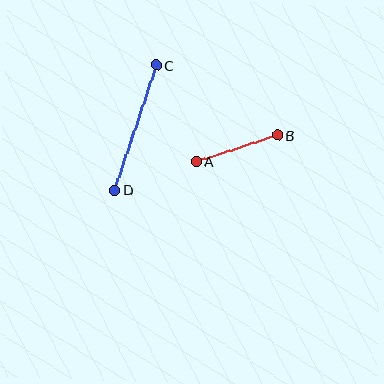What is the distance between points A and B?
The distance is approximately 85 pixels.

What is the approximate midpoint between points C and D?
The midpoint is at approximately (136, 128) pixels.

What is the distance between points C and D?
The distance is approximately 132 pixels.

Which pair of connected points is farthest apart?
Points C and D are farthest apart.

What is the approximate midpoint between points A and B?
The midpoint is at approximately (237, 148) pixels.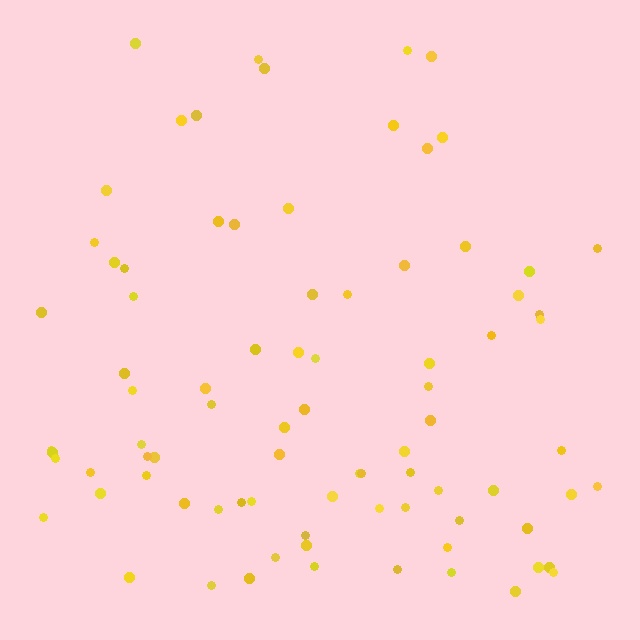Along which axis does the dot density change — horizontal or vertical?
Vertical.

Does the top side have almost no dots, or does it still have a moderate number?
Still a moderate number, just noticeably fewer than the bottom.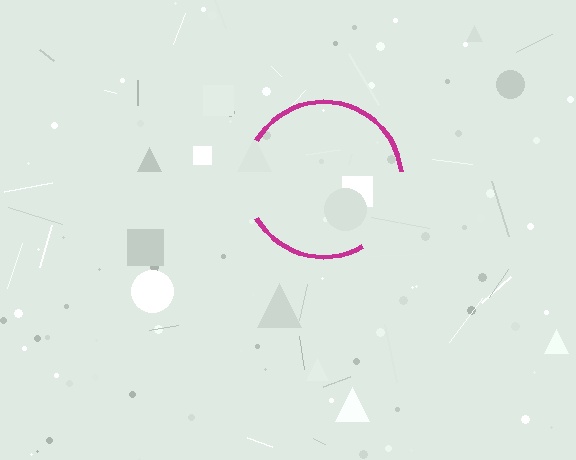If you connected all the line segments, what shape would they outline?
They would outline a circle.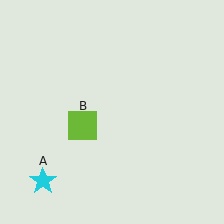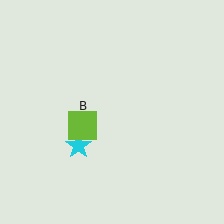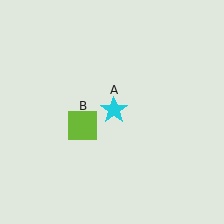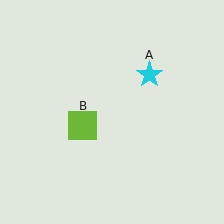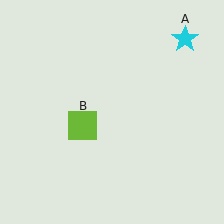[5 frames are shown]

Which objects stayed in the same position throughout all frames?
Lime square (object B) remained stationary.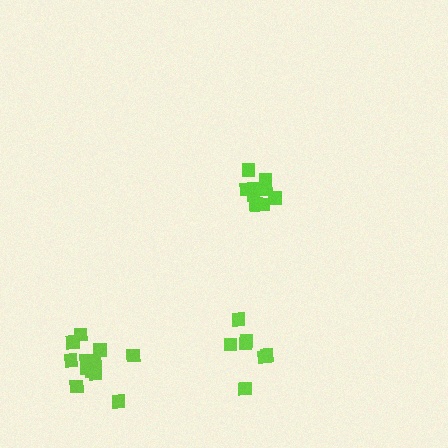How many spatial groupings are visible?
There are 3 spatial groupings.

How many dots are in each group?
Group 1: 9 dots, Group 2: 7 dots, Group 3: 12 dots (28 total).